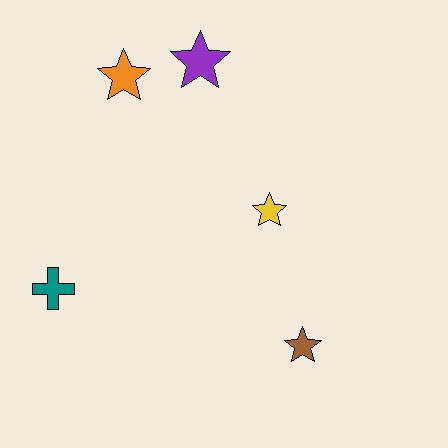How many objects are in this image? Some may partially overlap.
There are 5 objects.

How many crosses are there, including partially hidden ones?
There is 1 cross.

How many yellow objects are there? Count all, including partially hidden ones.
There is 1 yellow object.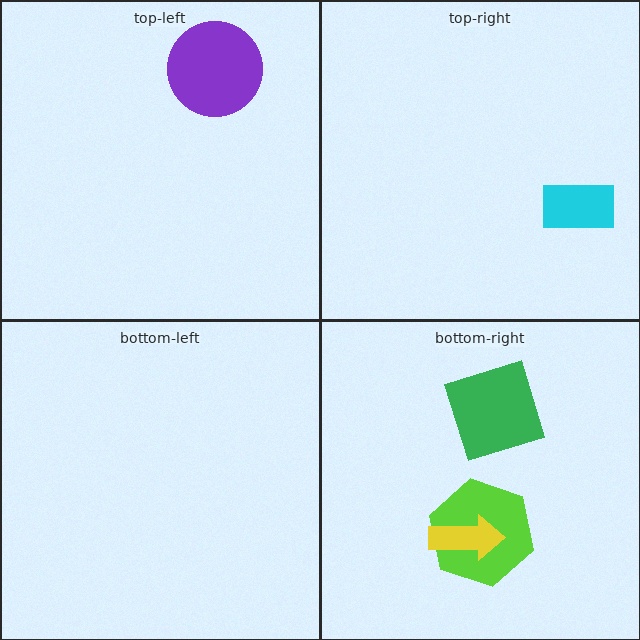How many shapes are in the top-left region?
1.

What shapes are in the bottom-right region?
The green square, the lime hexagon, the yellow arrow.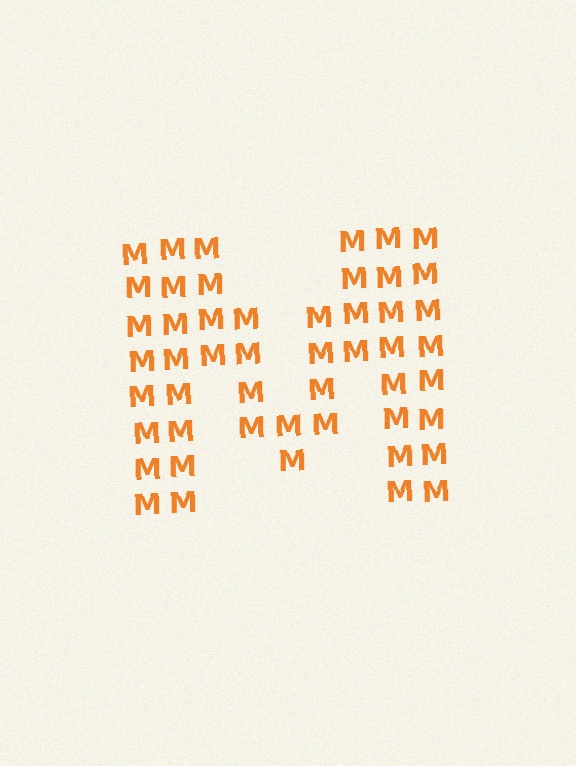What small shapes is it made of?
It is made of small letter M's.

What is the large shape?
The large shape is the letter M.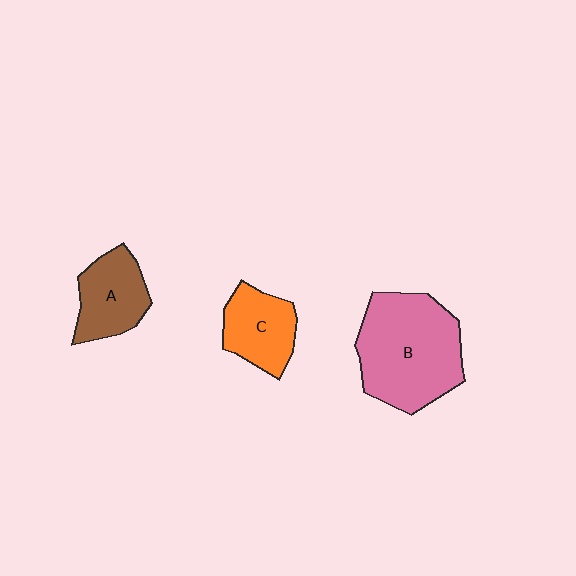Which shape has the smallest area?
Shape C (orange).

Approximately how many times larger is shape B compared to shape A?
Approximately 1.9 times.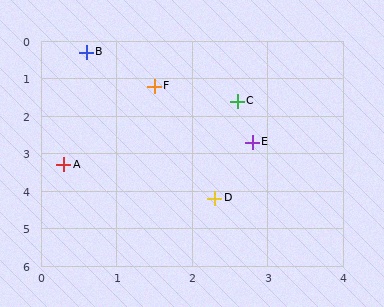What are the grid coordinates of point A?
Point A is at approximately (0.3, 3.3).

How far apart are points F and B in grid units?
Points F and B are about 1.3 grid units apart.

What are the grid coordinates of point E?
Point E is at approximately (2.8, 2.7).